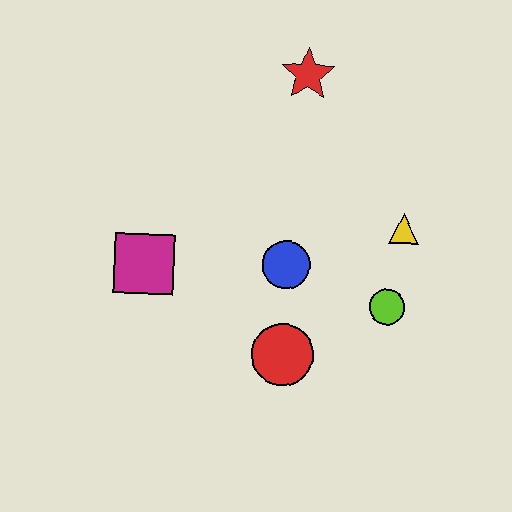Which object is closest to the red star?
The yellow triangle is closest to the red star.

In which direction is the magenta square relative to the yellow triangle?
The magenta square is to the left of the yellow triangle.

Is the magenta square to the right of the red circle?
No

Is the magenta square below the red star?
Yes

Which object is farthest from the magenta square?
The yellow triangle is farthest from the magenta square.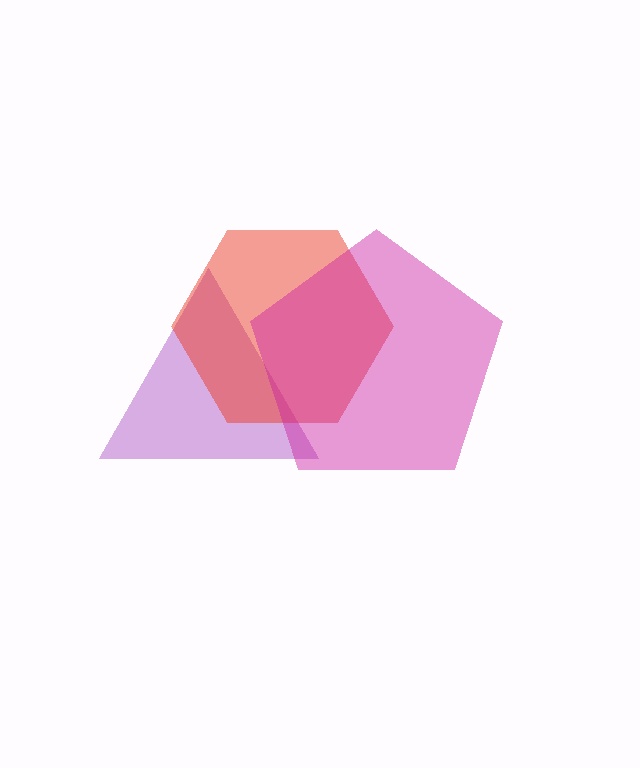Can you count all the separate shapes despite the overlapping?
Yes, there are 3 separate shapes.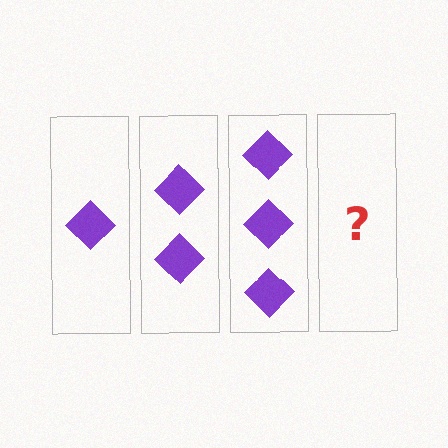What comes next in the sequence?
The next element should be 4 diamonds.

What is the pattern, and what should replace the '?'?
The pattern is that each step adds one more diamond. The '?' should be 4 diamonds.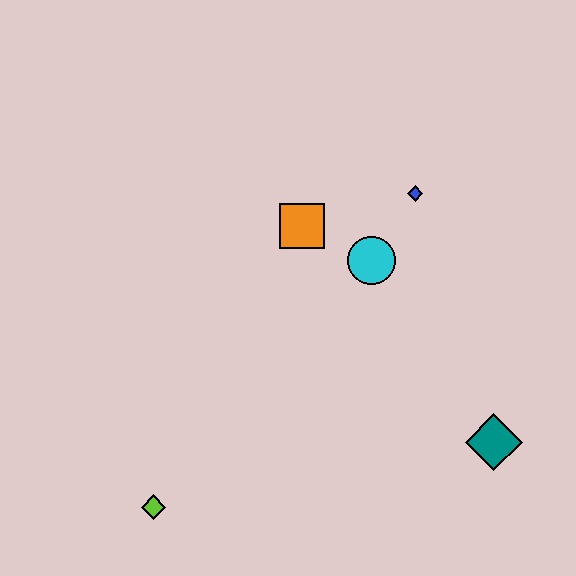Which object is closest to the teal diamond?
The cyan circle is closest to the teal diamond.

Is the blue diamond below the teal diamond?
No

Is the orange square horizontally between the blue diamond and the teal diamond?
No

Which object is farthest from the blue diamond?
The lime diamond is farthest from the blue diamond.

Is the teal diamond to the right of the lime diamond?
Yes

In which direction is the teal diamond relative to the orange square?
The teal diamond is below the orange square.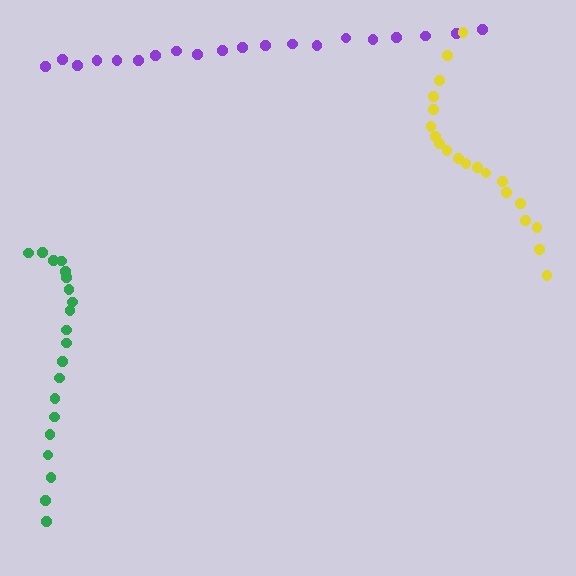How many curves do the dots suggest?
There are 3 distinct paths.